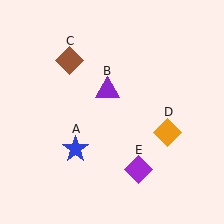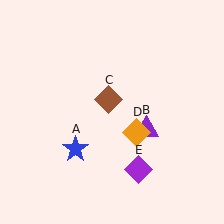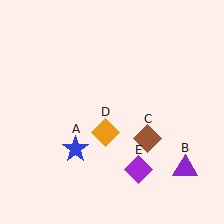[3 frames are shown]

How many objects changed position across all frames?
3 objects changed position: purple triangle (object B), brown diamond (object C), orange diamond (object D).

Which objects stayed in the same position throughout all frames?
Blue star (object A) and purple diamond (object E) remained stationary.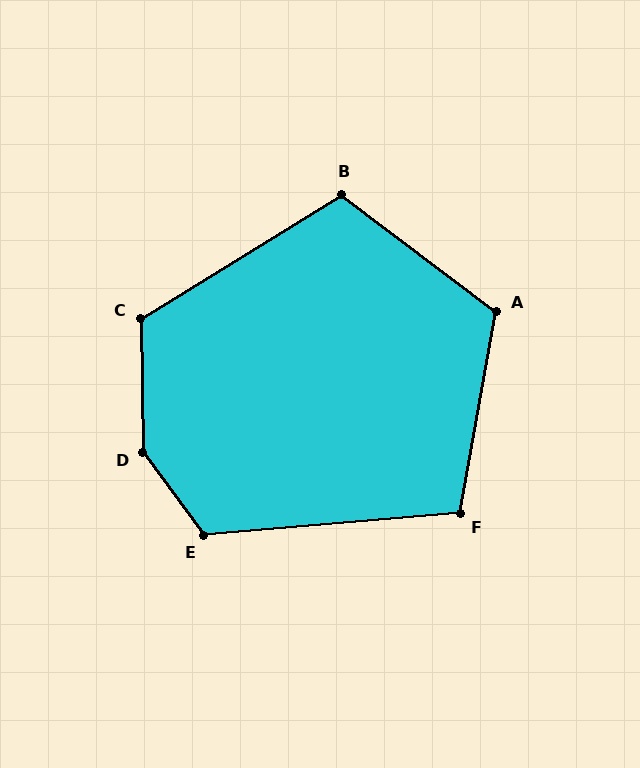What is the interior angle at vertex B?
Approximately 111 degrees (obtuse).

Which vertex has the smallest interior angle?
F, at approximately 105 degrees.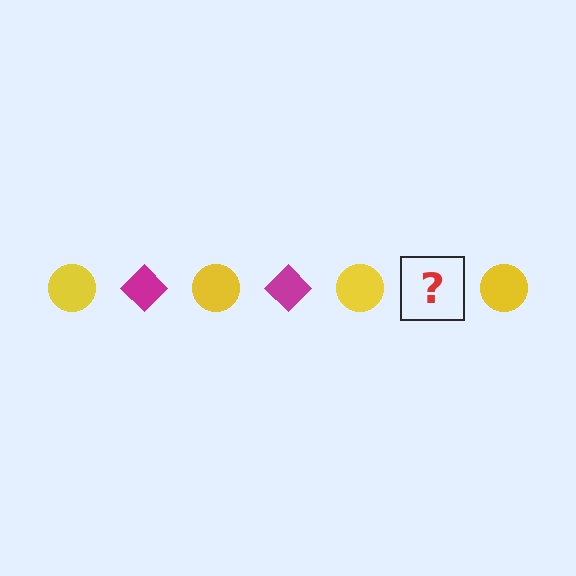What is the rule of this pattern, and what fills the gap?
The rule is that the pattern alternates between yellow circle and magenta diamond. The gap should be filled with a magenta diamond.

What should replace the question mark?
The question mark should be replaced with a magenta diamond.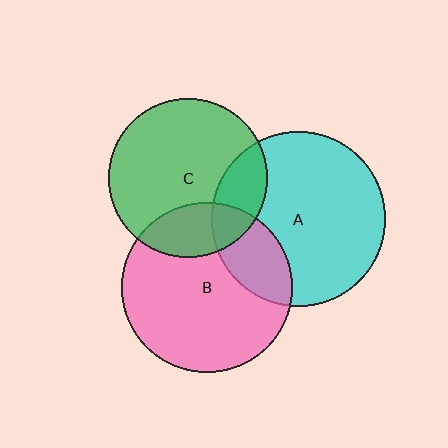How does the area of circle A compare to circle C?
Approximately 1.2 times.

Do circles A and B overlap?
Yes.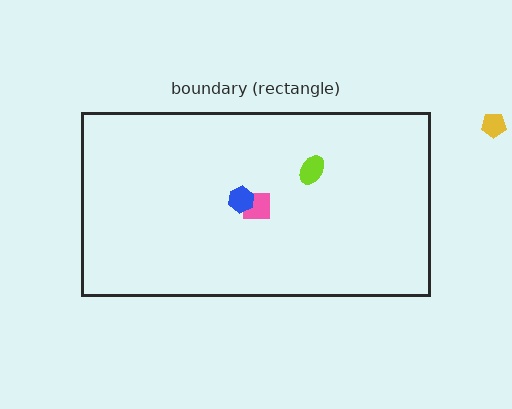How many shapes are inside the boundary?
3 inside, 1 outside.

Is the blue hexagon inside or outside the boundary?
Inside.